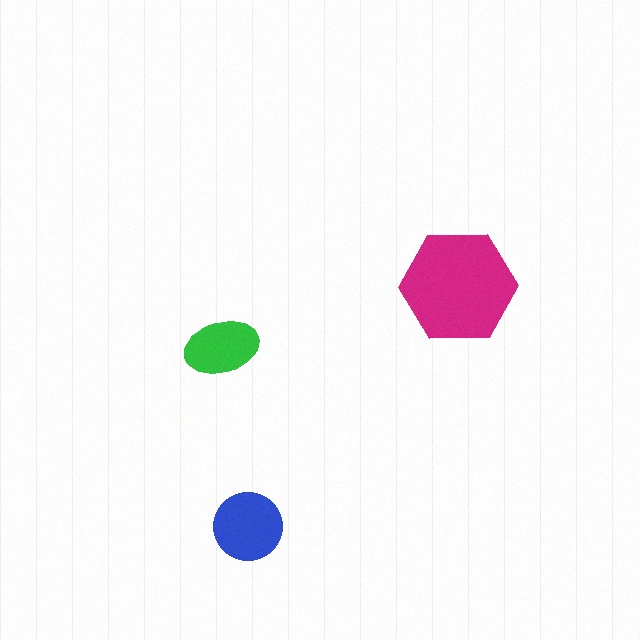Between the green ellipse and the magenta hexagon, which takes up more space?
The magenta hexagon.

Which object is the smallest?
The green ellipse.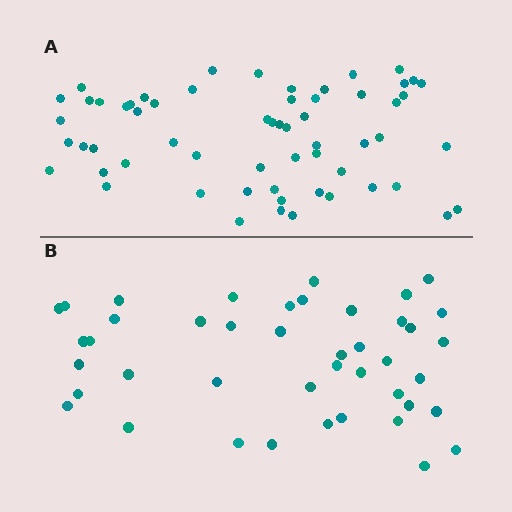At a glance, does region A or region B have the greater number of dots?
Region A (the top region) has more dots.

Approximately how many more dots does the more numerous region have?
Region A has approximately 15 more dots than region B.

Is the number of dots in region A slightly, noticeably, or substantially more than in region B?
Region A has noticeably more, but not dramatically so. The ratio is roughly 1.4 to 1.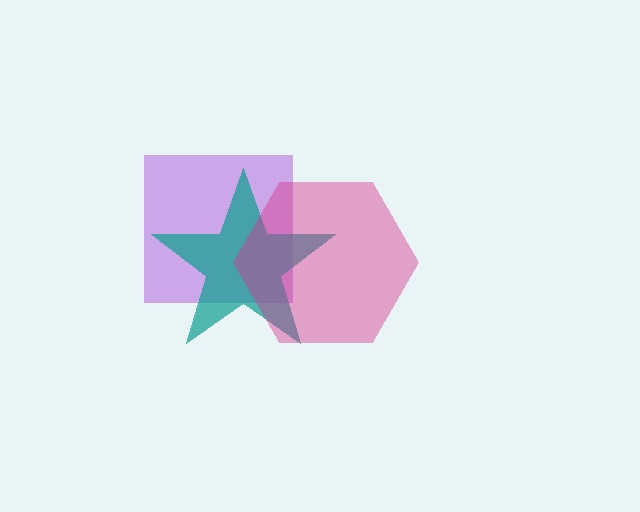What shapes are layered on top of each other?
The layered shapes are: a purple square, a teal star, a magenta hexagon.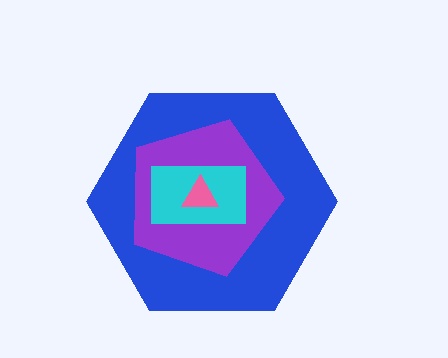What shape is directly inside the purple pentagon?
The cyan rectangle.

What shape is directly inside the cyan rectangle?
The pink triangle.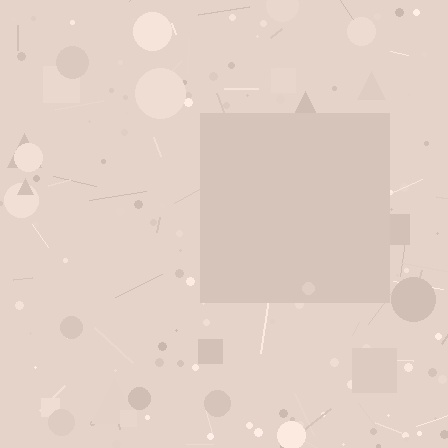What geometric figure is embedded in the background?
A square is embedded in the background.